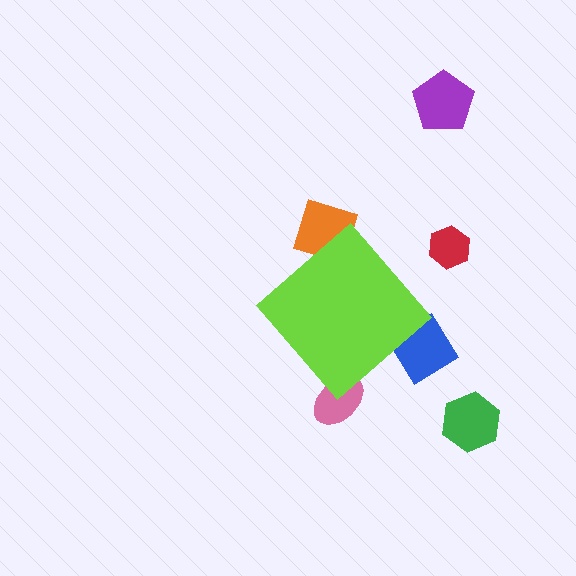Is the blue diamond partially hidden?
Yes, the blue diamond is partially hidden behind the lime diamond.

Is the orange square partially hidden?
Yes, the orange square is partially hidden behind the lime diamond.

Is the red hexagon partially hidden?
No, the red hexagon is fully visible.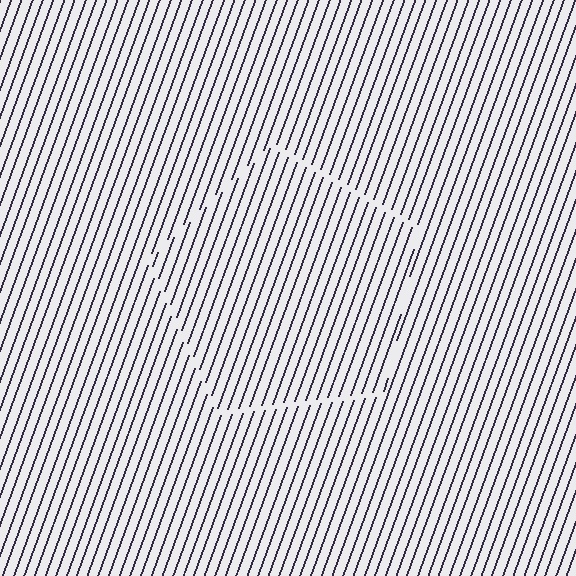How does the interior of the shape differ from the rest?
The interior of the shape contains the same grating, shifted by half a period — the contour is defined by the phase discontinuity where line-ends from the inner and outer gratings abut.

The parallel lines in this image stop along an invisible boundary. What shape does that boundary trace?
An illusory pentagon. The interior of the shape contains the same grating, shifted by half a period — the contour is defined by the phase discontinuity where line-ends from the inner and outer gratings abut.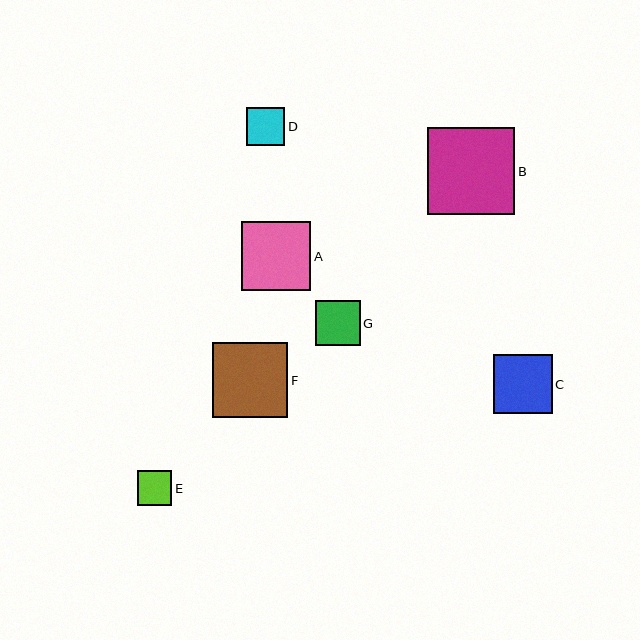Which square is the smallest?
Square E is the smallest with a size of approximately 34 pixels.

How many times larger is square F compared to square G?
Square F is approximately 1.7 times the size of square G.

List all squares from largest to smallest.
From largest to smallest: B, F, A, C, G, D, E.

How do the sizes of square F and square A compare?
Square F and square A are approximately the same size.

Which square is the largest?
Square B is the largest with a size of approximately 87 pixels.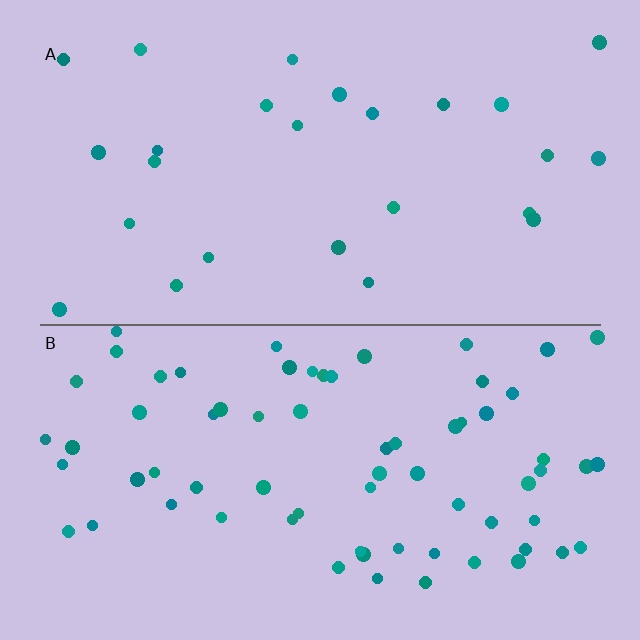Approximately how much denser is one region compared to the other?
Approximately 2.7× — region B over region A.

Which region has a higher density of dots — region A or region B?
B (the bottom).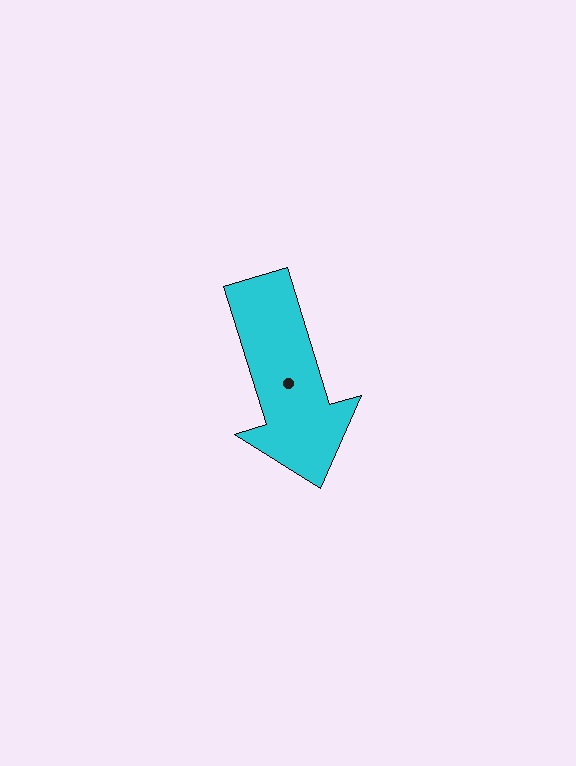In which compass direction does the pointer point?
South.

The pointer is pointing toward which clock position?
Roughly 5 o'clock.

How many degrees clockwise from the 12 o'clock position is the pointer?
Approximately 163 degrees.